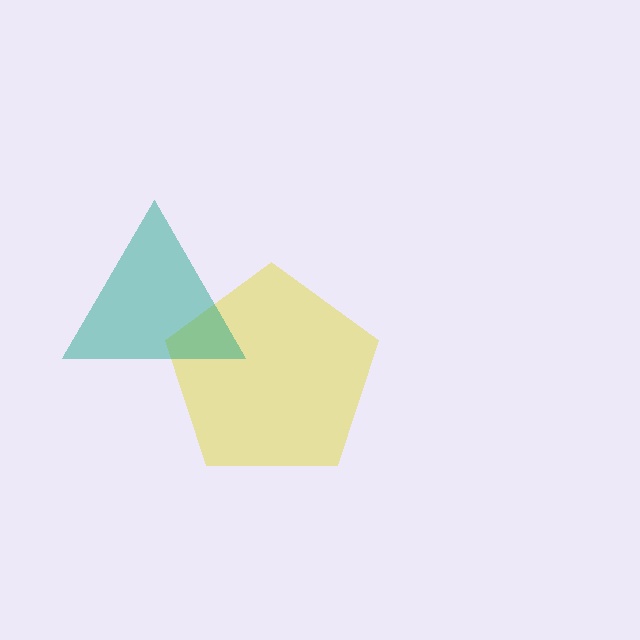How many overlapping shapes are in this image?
There are 2 overlapping shapes in the image.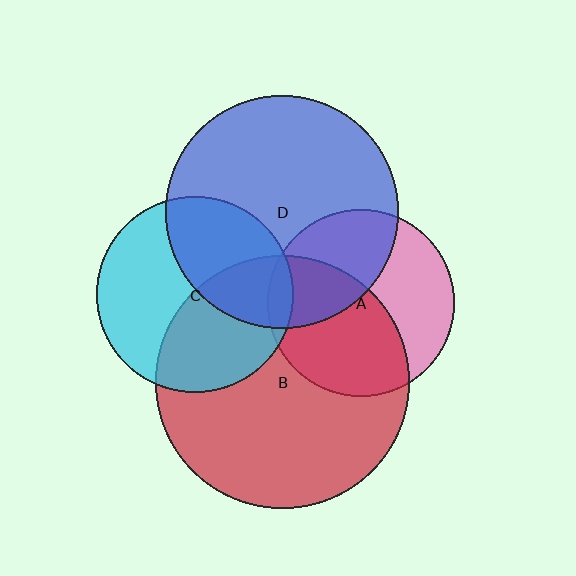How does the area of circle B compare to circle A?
Approximately 1.8 times.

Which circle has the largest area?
Circle B (red).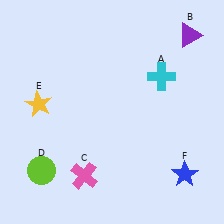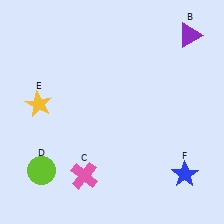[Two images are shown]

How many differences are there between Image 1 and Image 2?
There is 1 difference between the two images.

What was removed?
The cyan cross (A) was removed in Image 2.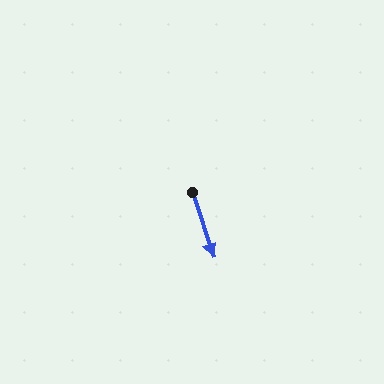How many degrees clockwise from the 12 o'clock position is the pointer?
Approximately 162 degrees.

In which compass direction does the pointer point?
South.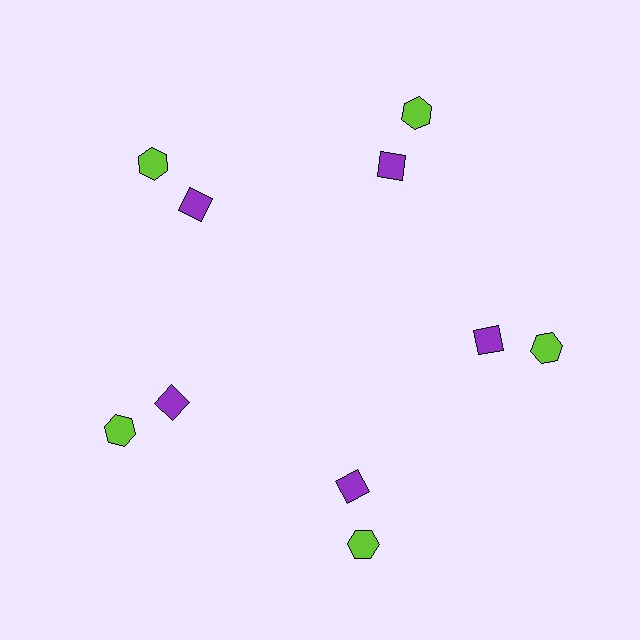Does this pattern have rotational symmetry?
Yes, this pattern has 5-fold rotational symmetry. It looks the same after rotating 72 degrees around the center.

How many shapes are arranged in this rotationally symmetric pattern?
There are 10 shapes, arranged in 5 groups of 2.